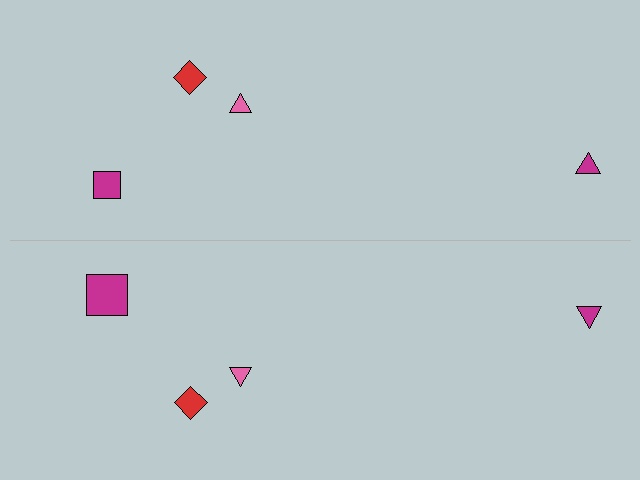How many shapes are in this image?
There are 8 shapes in this image.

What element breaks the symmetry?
The magenta square on the bottom side has a different size than its mirror counterpart.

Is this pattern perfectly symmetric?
No, the pattern is not perfectly symmetric. The magenta square on the bottom side has a different size than its mirror counterpart.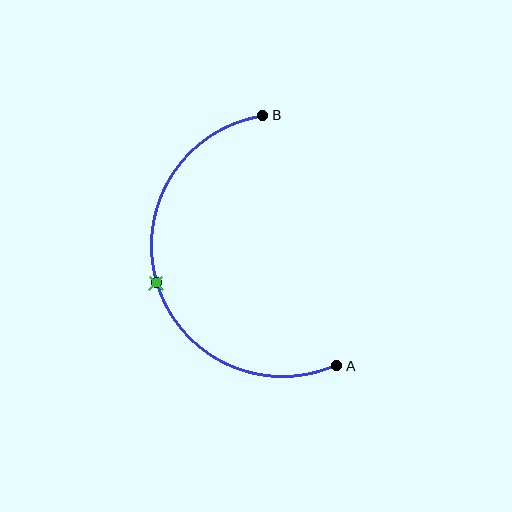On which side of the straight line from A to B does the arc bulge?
The arc bulges to the left of the straight line connecting A and B.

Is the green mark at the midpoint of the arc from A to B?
Yes. The green mark lies on the arc at equal arc-length from both A and B — it is the arc midpoint.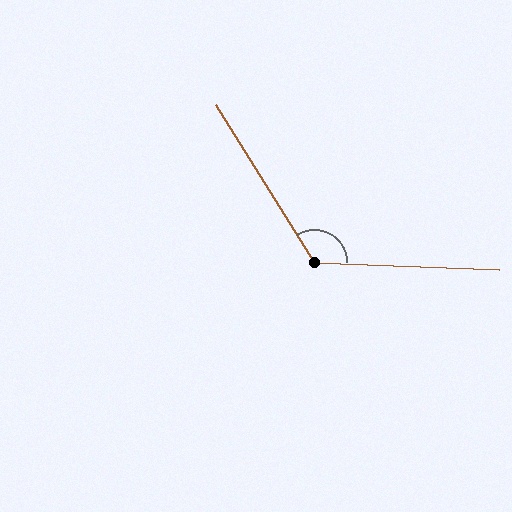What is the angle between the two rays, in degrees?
Approximately 125 degrees.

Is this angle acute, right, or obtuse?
It is obtuse.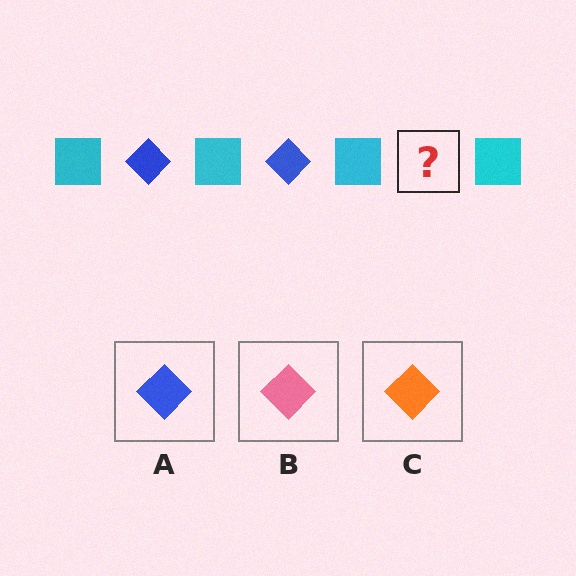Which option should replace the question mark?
Option A.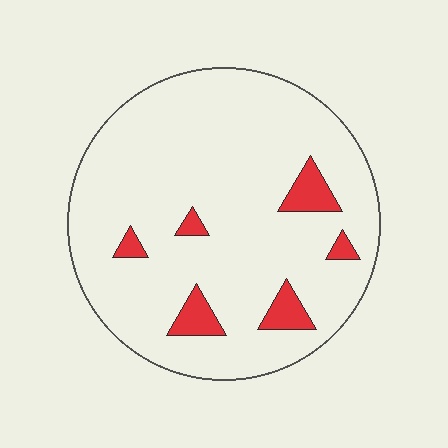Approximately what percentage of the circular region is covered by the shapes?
Approximately 10%.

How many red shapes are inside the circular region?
6.